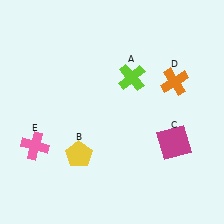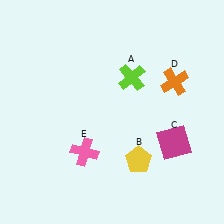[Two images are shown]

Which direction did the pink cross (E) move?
The pink cross (E) moved right.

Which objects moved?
The objects that moved are: the yellow pentagon (B), the pink cross (E).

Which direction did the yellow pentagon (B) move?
The yellow pentagon (B) moved right.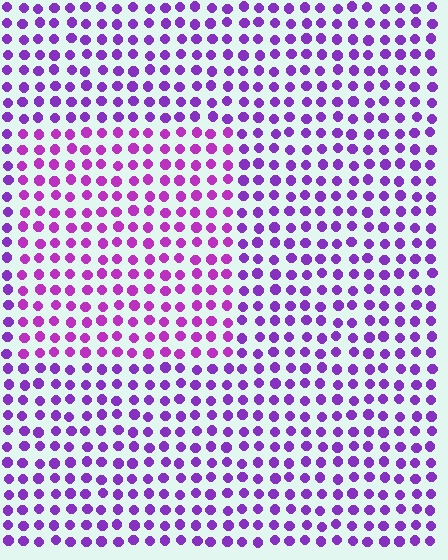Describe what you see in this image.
The image is filled with small purple elements in a uniform arrangement. A rectangle-shaped region is visible where the elements are tinted to a slightly different hue, forming a subtle color boundary.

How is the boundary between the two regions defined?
The boundary is defined purely by a slight shift in hue (about 23 degrees). Spacing, size, and orientation are identical on both sides.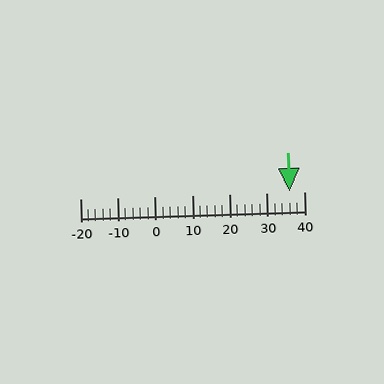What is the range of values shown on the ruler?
The ruler shows values from -20 to 40.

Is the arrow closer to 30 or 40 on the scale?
The arrow is closer to 40.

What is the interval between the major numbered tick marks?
The major tick marks are spaced 10 units apart.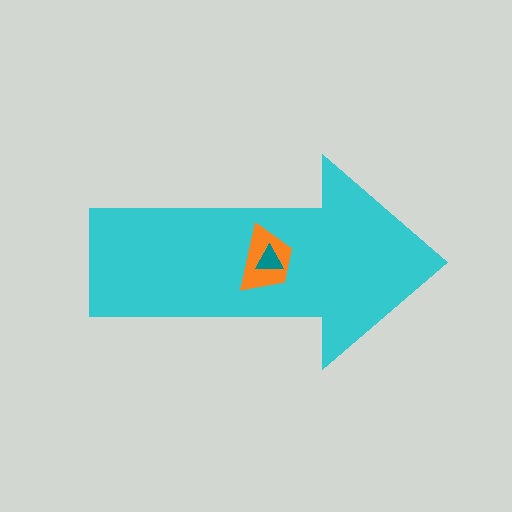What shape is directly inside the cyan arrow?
The orange trapezoid.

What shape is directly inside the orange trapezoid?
The teal triangle.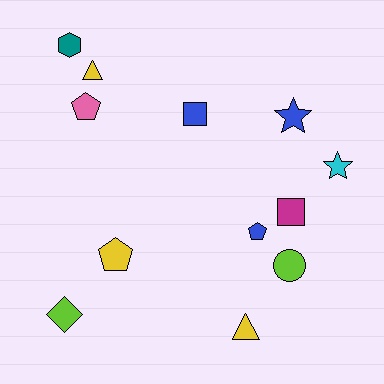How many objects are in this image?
There are 12 objects.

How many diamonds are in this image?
There is 1 diamond.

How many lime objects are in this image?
There are 2 lime objects.